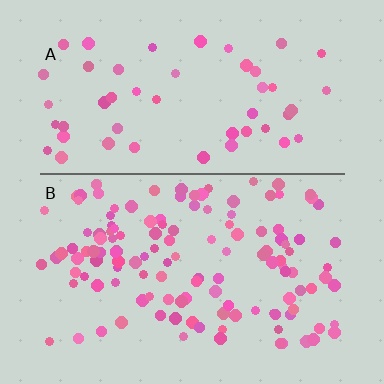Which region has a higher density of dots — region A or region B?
B (the bottom).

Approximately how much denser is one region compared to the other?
Approximately 2.5× — region B over region A.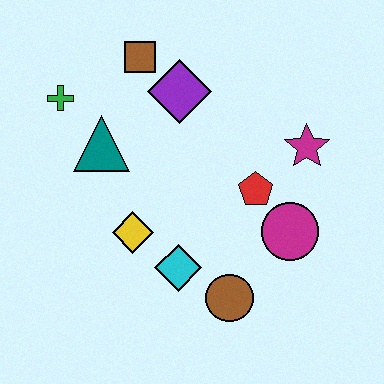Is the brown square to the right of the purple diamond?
No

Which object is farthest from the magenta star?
The green cross is farthest from the magenta star.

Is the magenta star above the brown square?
No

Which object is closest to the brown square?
The purple diamond is closest to the brown square.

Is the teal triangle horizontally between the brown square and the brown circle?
No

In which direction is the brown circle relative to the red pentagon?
The brown circle is below the red pentagon.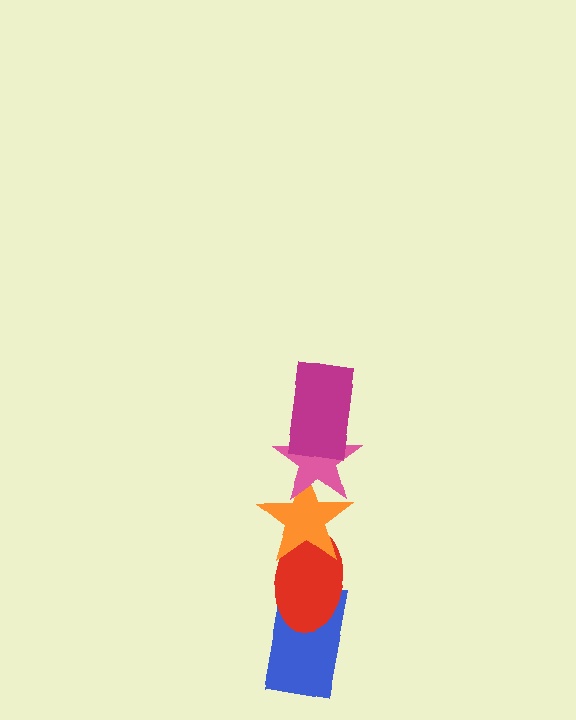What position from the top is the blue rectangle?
The blue rectangle is 5th from the top.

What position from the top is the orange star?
The orange star is 3rd from the top.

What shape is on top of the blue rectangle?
The red ellipse is on top of the blue rectangle.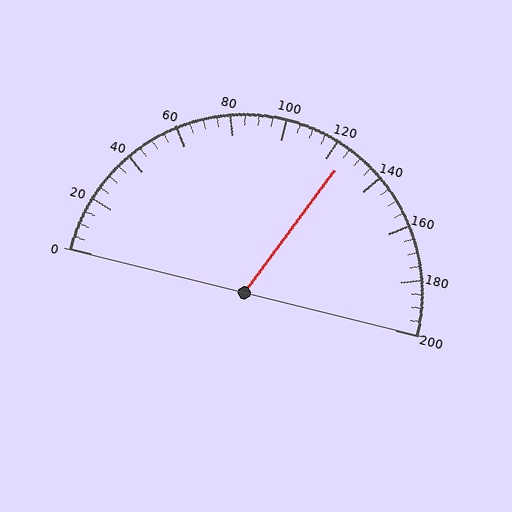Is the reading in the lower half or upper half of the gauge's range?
The reading is in the upper half of the range (0 to 200).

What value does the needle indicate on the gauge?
The needle indicates approximately 125.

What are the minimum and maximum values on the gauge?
The gauge ranges from 0 to 200.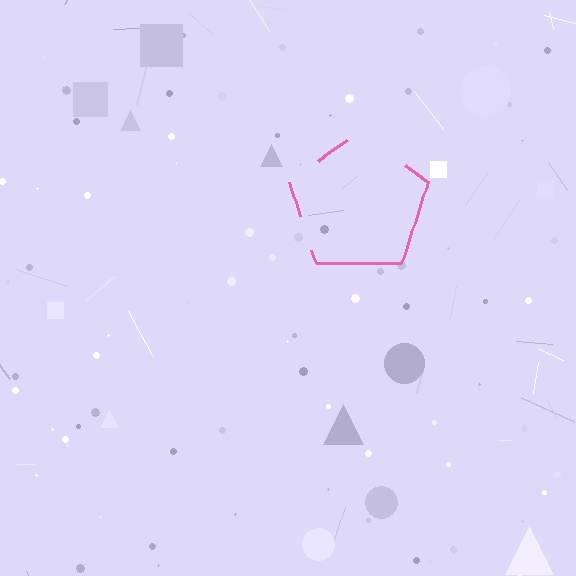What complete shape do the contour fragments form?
The contour fragments form a pentagon.